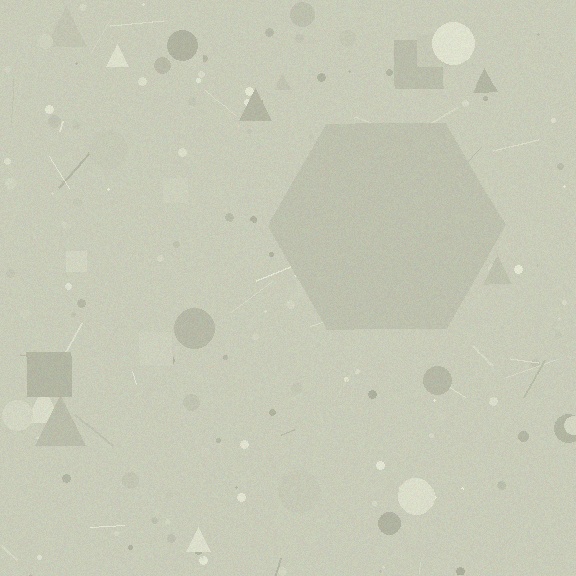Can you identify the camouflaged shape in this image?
The camouflaged shape is a hexagon.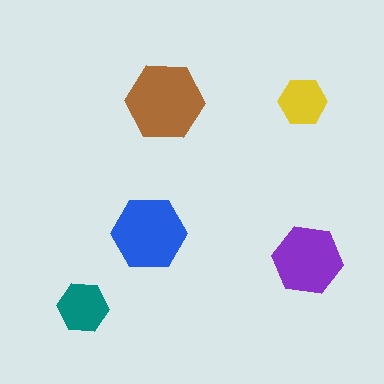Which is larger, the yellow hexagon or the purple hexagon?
The purple one.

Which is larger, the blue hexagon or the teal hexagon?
The blue one.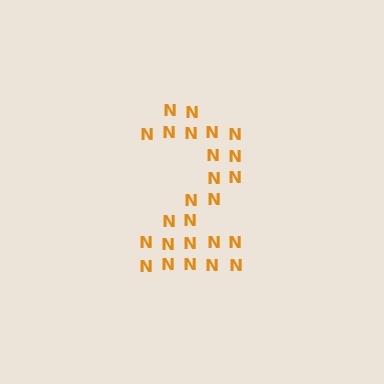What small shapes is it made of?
It is made of small letter N's.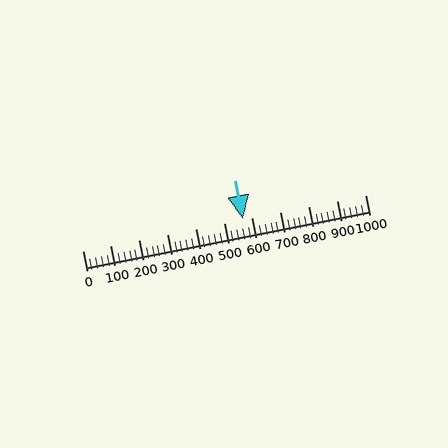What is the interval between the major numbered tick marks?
The major tick marks are spaced 100 units apart.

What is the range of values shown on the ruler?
The ruler shows values from 0 to 1000.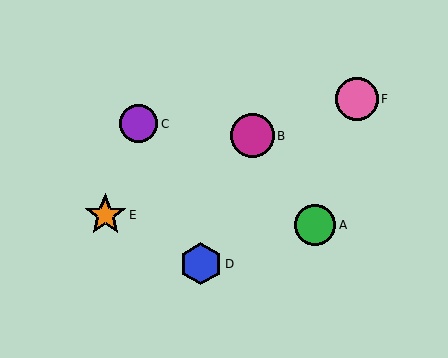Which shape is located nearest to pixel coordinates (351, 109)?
The pink circle (labeled F) at (357, 99) is nearest to that location.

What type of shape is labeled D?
Shape D is a blue hexagon.